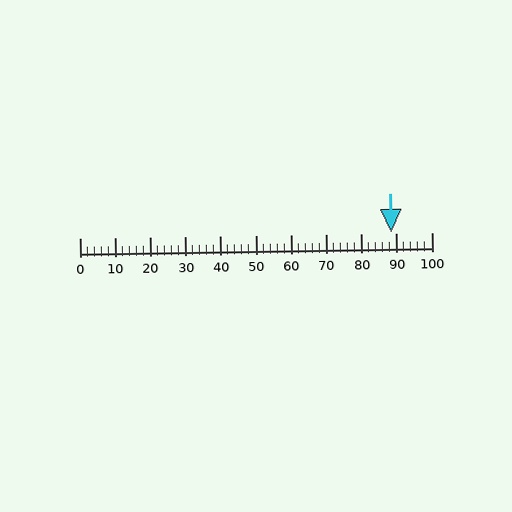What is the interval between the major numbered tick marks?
The major tick marks are spaced 10 units apart.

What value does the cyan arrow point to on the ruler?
The cyan arrow points to approximately 89.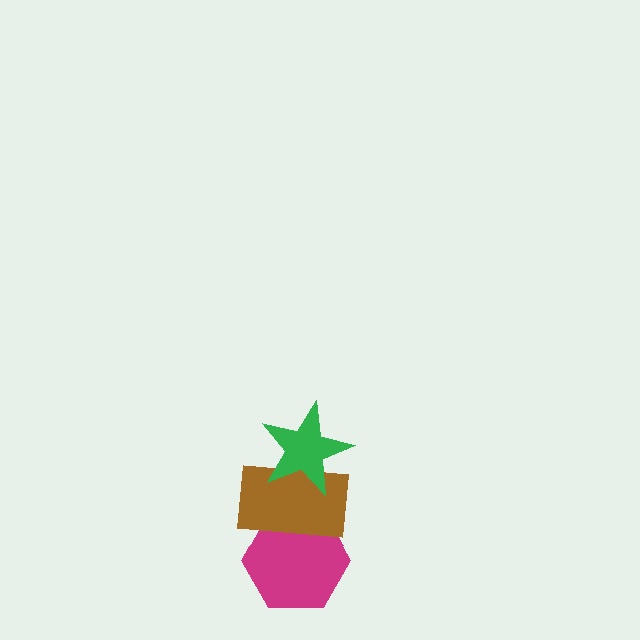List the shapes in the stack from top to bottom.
From top to bottom: the green star, the brown rectangle, the magenta hexagon.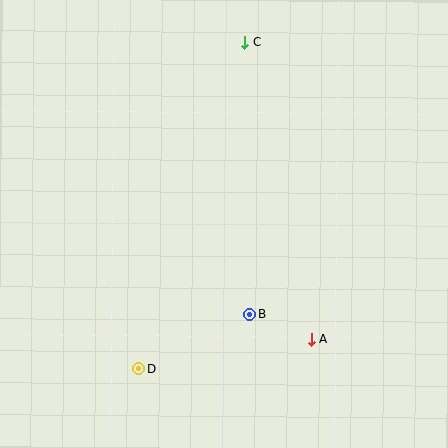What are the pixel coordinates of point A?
Point A is at (311, 339).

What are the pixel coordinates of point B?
Point B is at (250, 314).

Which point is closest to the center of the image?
Point B at (250, 314) is closest to the center.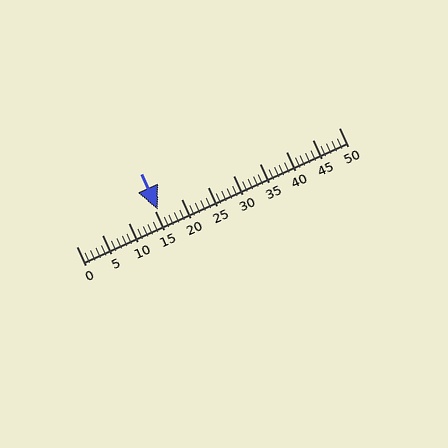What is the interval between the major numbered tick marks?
The major tick marks are spaced 5 units apart.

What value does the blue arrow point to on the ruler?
The blue arrow points to approximately 16.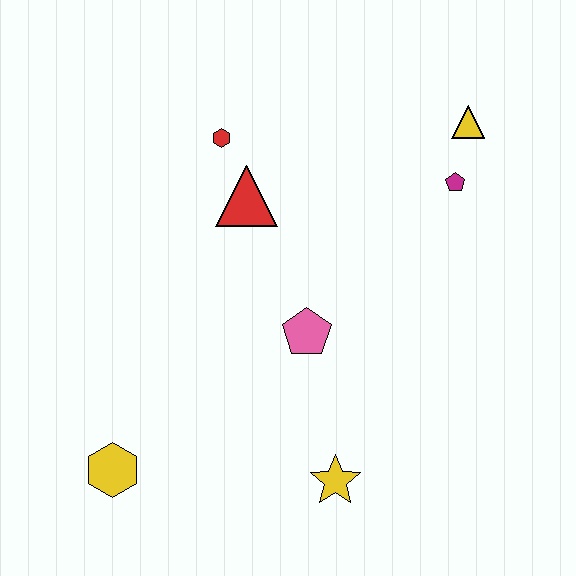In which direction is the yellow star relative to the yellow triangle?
The yellow star is below the yellow triangle.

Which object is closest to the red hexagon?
The red triangle is closest to the red hexagon.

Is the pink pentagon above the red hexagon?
No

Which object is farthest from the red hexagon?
The yellow star is farthest from the red hexagon.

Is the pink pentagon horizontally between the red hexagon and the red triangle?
No